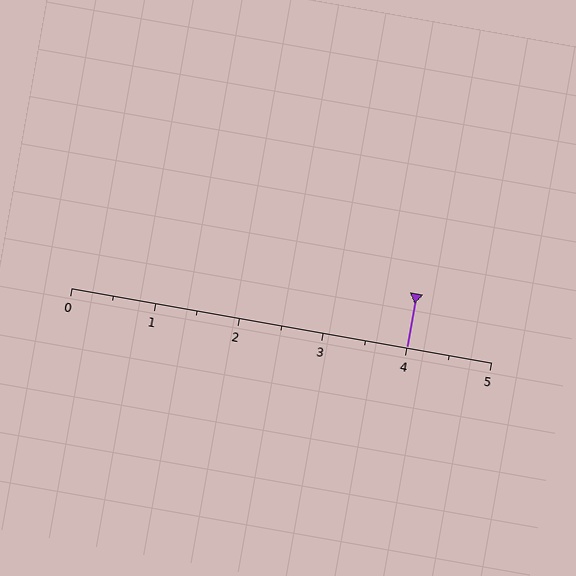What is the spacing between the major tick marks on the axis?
The major ticks are spaced 1 apart.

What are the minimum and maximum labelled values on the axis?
The axis runs from 0 to 5.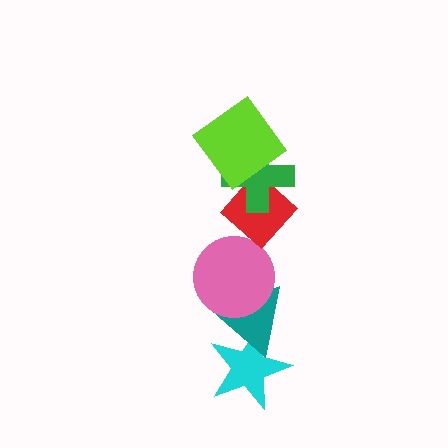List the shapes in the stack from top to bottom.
From top to bottom: the lime diamond, the green cross, the red diamond, the pink circle, the teal triangle, the cyan star.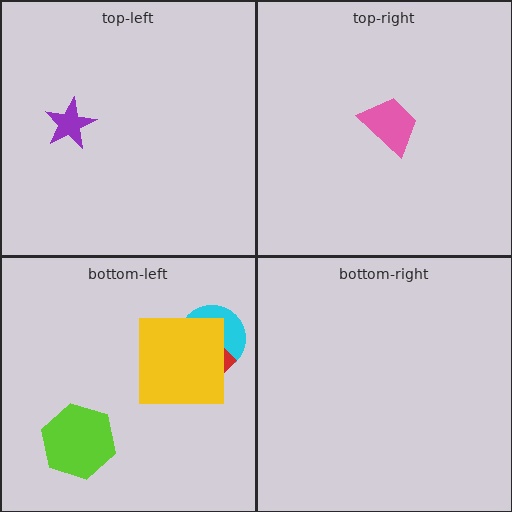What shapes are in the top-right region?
The pink trapezoid.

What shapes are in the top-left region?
The purple star.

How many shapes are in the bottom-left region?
4.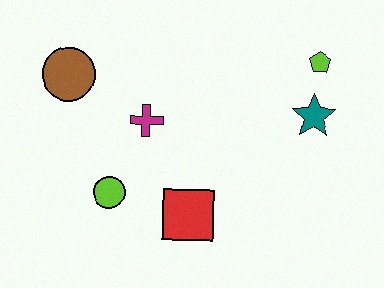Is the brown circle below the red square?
No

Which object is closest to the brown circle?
The magenta cross is closest to the brown circle.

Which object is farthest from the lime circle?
The lime pentagon is farthest from the lime circle.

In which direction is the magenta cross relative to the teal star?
The magenta cross is to the left of the teal star.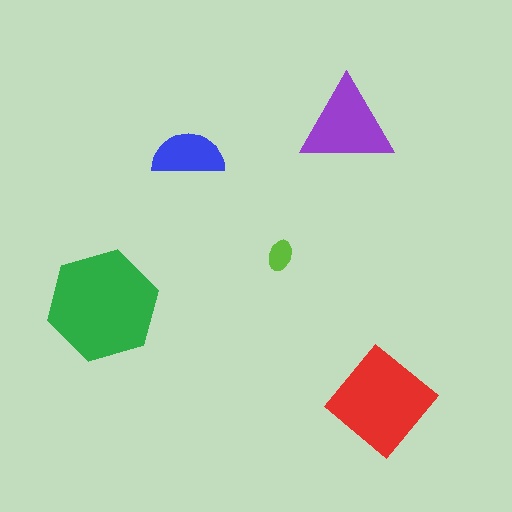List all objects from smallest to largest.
The lime ellipse, the blue semicircle, the purple triangle, the red diamond, the green hexagon.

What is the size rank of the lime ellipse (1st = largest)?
5th.